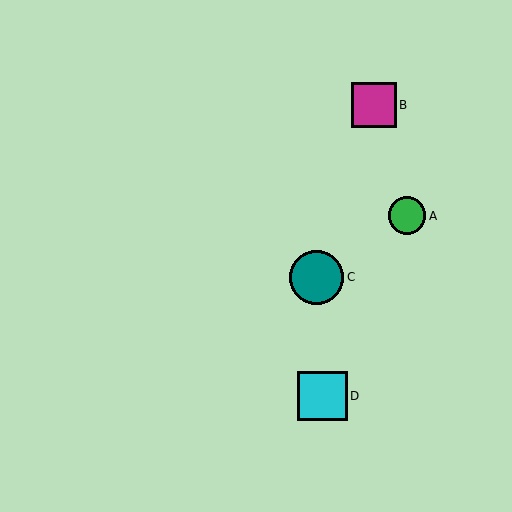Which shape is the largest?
The teal circle (labeled C) is the largest.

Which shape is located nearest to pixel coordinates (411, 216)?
The green circle (labeled A) at (407, 216) is nearest to that location.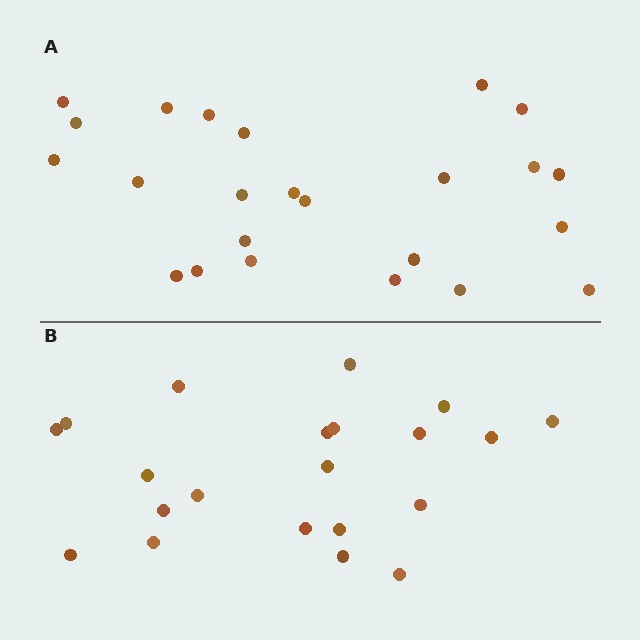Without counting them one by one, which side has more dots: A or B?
Region A (the top region) has more dots.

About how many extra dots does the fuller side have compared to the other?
Region A has just a few more — roughly 2 or 3 more dots than region B.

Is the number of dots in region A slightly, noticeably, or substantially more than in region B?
Region A has only slightly more — the two regions are fairly close. The ratio is roughly 1.1 to 1.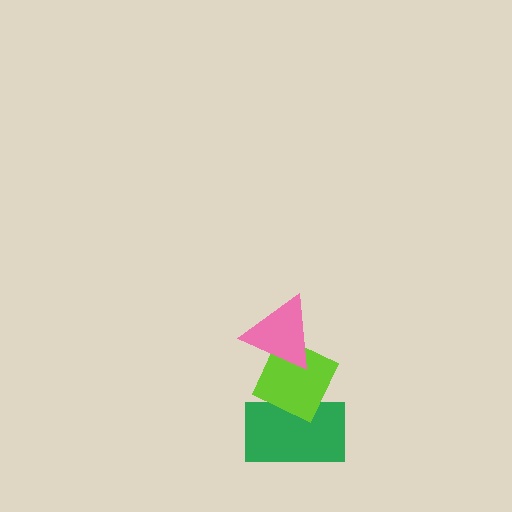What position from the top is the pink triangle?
The pink triangle is 1st from the top.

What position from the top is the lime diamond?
The lime diamond is 2nd from the top.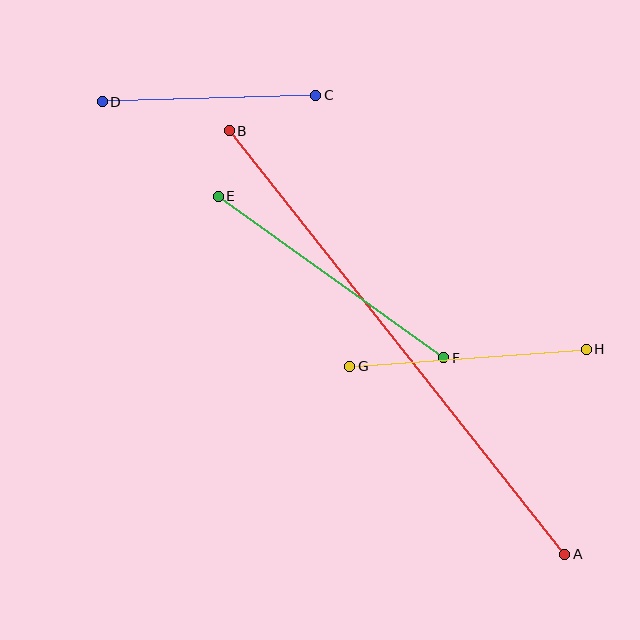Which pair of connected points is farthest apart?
Points A and B are farthest apart.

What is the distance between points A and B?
The distance is approximately 540 pixels.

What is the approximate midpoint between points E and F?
The midpoint is at approximately (331, 277) pixels.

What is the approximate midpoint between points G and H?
The midpoint is at approximately (468, 358) pixels.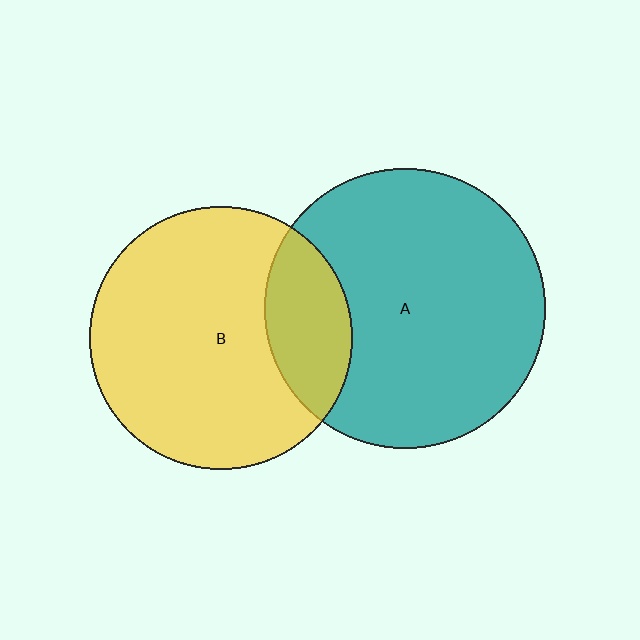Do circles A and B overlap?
Yes.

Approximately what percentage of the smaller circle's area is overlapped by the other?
Approximately 20%.